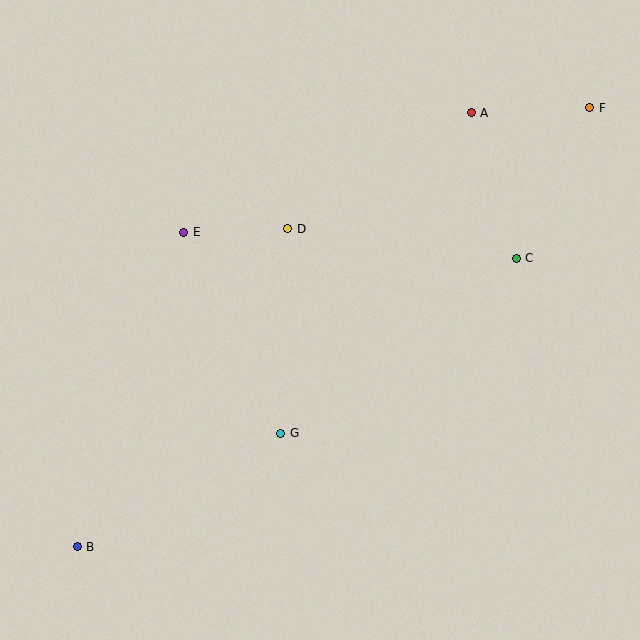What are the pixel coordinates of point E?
Point E is at (184, 232).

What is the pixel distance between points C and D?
The distance between C and D is 231 pixels.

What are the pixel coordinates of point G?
Point G is at (281, 433).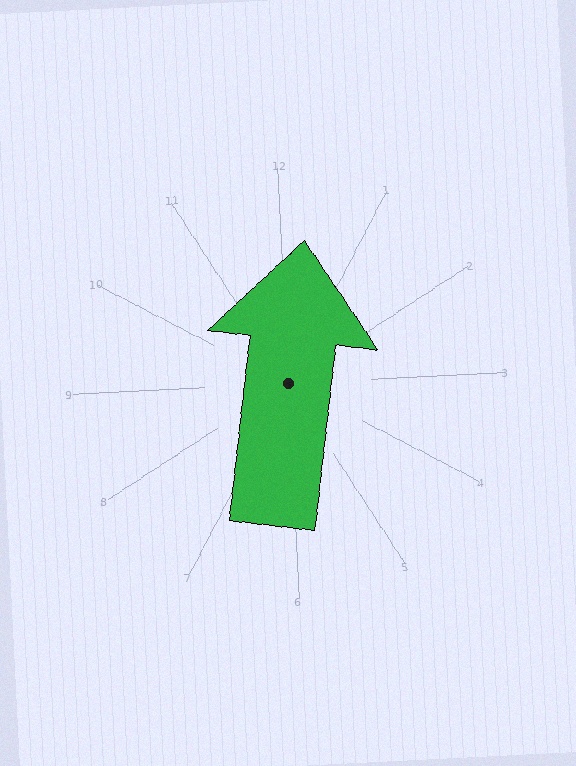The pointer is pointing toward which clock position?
Roughly 12 o'clock.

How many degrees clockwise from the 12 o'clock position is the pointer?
Approximately 9 degrees.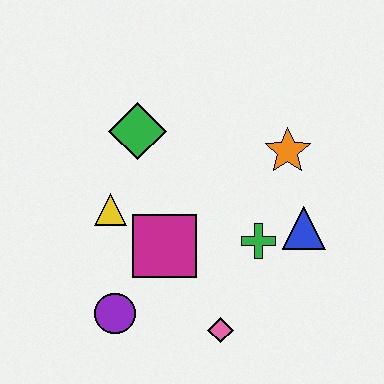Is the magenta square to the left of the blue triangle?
Yes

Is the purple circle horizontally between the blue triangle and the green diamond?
No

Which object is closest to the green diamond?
The yellow triangle is closest to the green diamond.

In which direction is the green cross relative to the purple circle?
The green cross is to the right of the purple circle.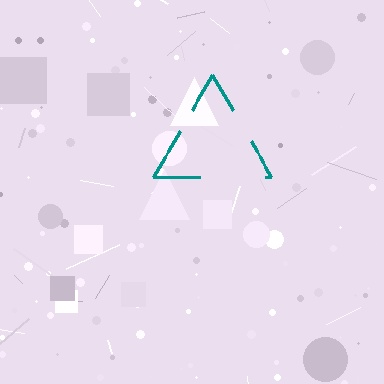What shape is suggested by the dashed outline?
The dashed outline suggests a triangle.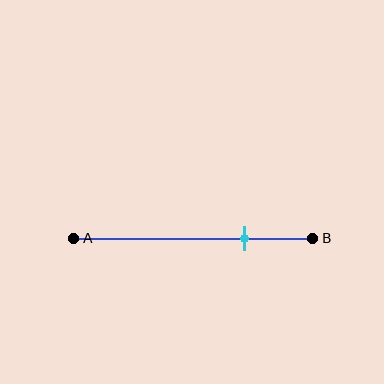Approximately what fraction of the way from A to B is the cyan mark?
The cyan mark is approximately 70% of the way from A to B.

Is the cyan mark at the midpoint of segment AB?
No, the mark is at about 70% from A, not at the 50% midpoint.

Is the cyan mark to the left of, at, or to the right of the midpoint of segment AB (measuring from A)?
The cyan mark is to the right of the midpoint of segment AB.